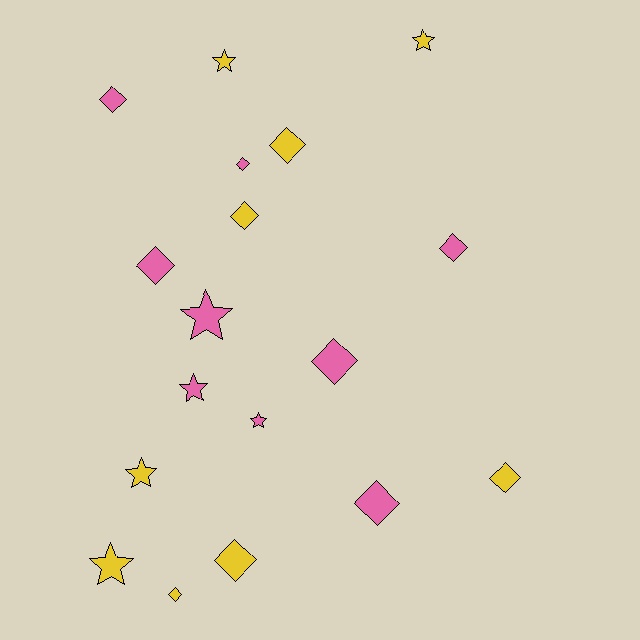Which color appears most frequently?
Yellow, with 9 objects.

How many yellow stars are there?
There are 4 yellow stars.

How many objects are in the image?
There are 18 objects.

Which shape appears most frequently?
Diamond, with 11 objects.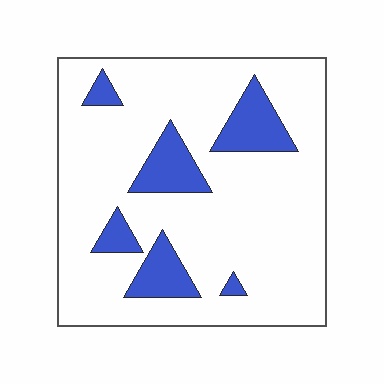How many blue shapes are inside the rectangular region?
6.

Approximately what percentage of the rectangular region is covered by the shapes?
Approximately 15%.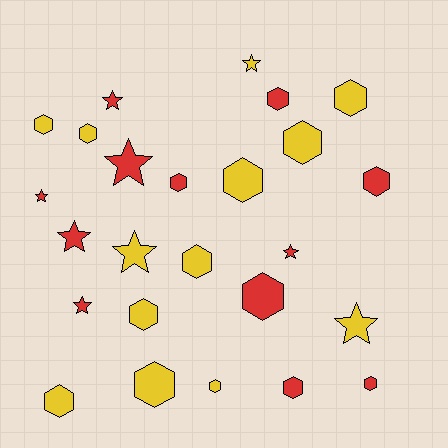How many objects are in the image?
There are 25 objects.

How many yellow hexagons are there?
There are 10 yellow hexagons.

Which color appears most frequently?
Yellow, with 13 objects.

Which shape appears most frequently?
Hexagon, with 16 objects.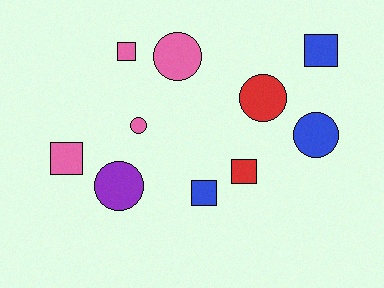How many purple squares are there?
There are no purple squares.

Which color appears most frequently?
Pink, with 4 objects.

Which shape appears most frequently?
Square, with 5 objects.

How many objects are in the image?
There are 10 objects.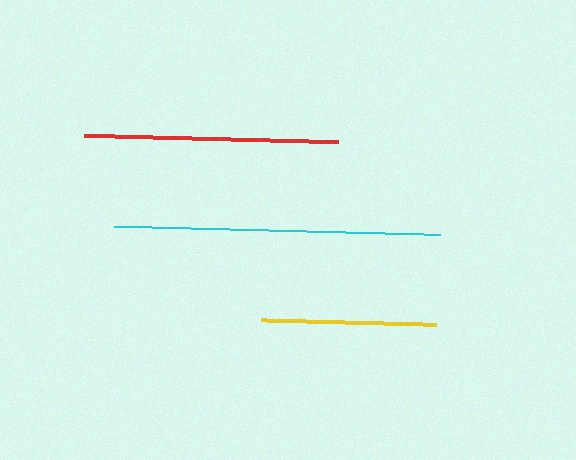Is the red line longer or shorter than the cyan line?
The cyan line is longer than the red line.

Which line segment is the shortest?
The yellow line is the shortest at approximately 175 pixels.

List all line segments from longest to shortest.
From longest to shortest: cyan, red, yellow.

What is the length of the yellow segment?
The yellow segment is approximately 175 pixels long.